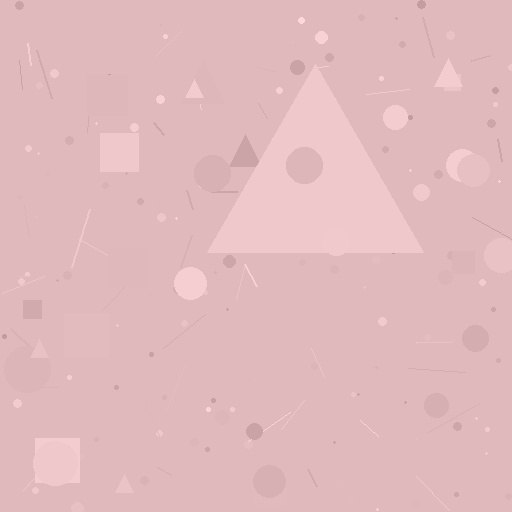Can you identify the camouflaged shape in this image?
The camouflaged shape is a triangle.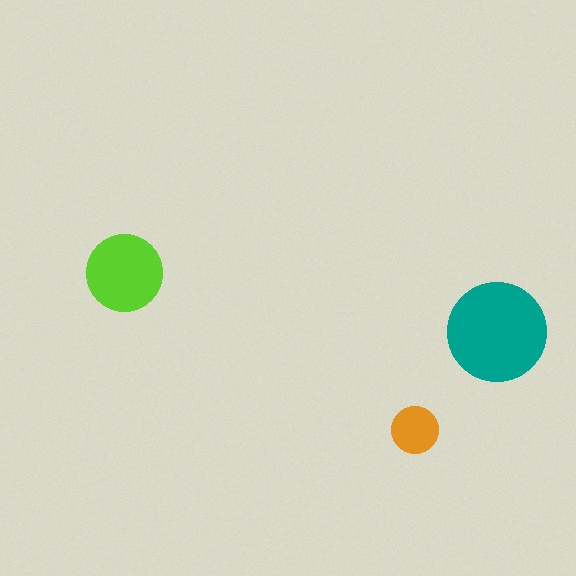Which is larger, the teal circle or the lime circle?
The teal one.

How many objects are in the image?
There are 3 objects in the image.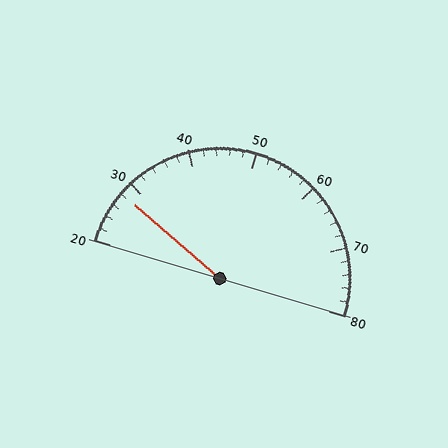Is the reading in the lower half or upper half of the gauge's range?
The reading is in the lower half of the range (20 to 80).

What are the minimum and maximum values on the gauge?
The gauge ranges from 20 to 80.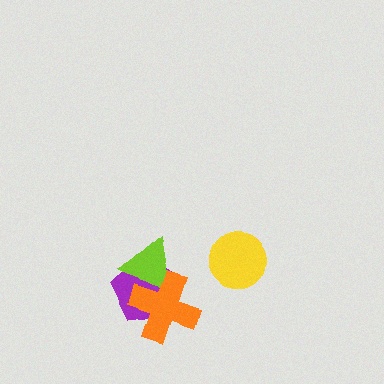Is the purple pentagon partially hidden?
Yes, it is partially covered by another shape.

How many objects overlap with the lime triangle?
2 objects overlap with the lime triangle.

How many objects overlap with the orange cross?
2 objects overlap with the orange cross.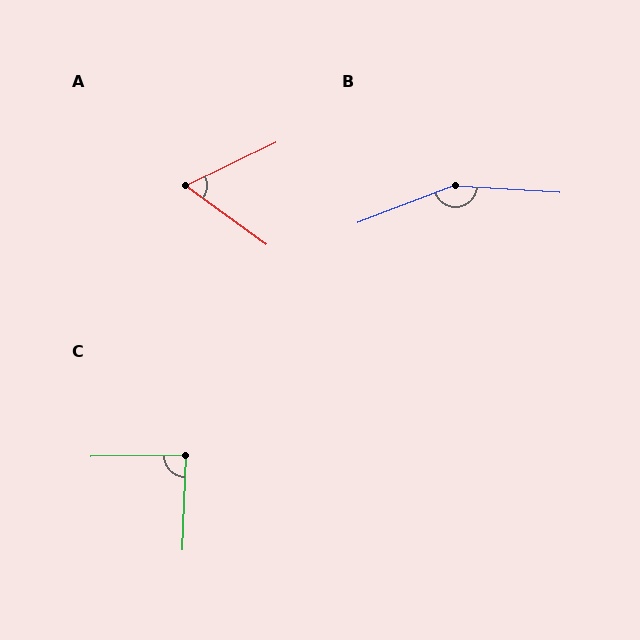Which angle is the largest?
B, at approximately 155 degrees.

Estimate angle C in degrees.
Approximately 87 degrees.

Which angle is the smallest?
A, at approximately 62 degrees.